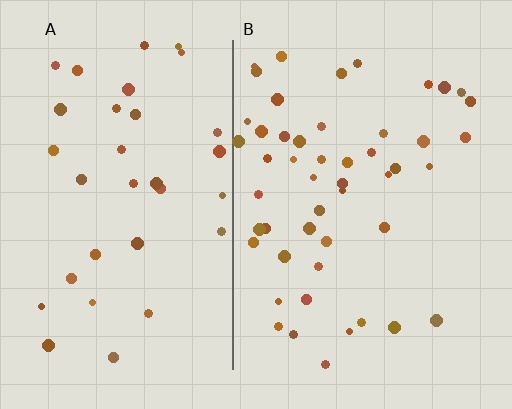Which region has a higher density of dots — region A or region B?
B (the right).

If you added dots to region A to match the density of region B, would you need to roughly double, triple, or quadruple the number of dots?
Approximately double.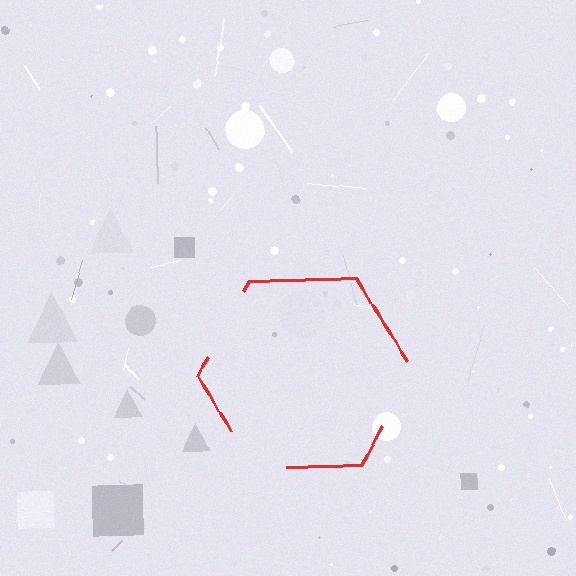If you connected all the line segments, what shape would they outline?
They would outline a hexagon.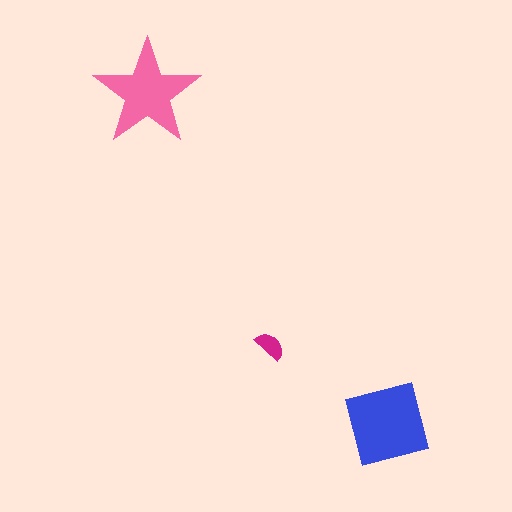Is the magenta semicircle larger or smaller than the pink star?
Smaller.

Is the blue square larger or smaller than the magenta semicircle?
Larger.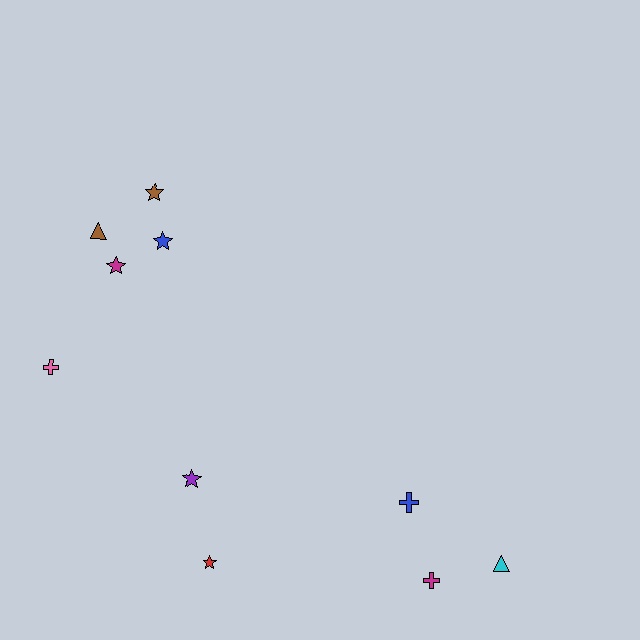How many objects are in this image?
There are 10 objects.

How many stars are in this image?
There are 5 stars.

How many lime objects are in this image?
There are no lime objects.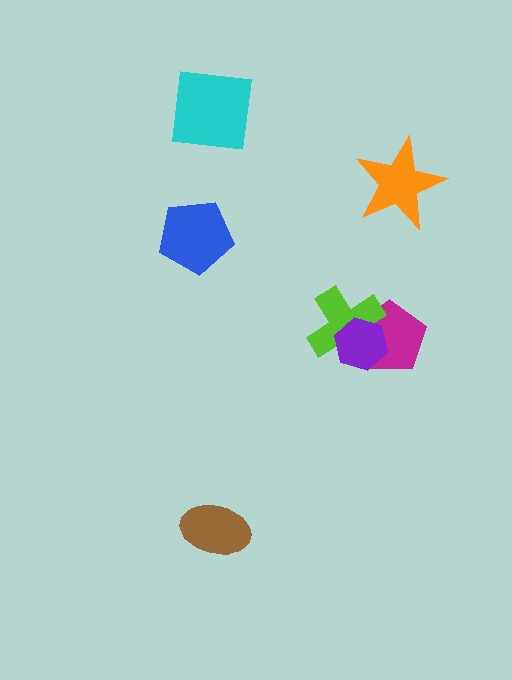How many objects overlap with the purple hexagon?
2 objects overlap with the purple hexagon.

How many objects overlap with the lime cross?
2 objects overlap with the lime cross.